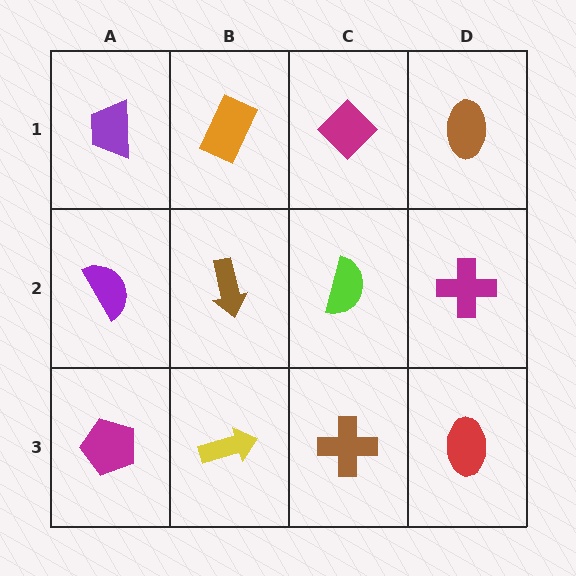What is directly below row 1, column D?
A magenta cross.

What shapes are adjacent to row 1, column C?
A lime semicircle (row 2, column C), an orange rectangle (row 1, column B), a brown ellipse (row 1, column D).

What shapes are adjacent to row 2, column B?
An orange rectangle (row 1, column B), a yellow arrow (row 3, column B), a purple semicircle (row 2, column A), a lime semicircle (row 2, column C).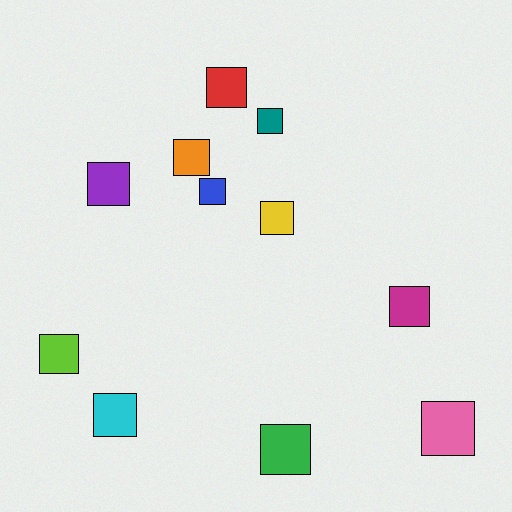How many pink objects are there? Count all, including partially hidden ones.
There is 1 pink object.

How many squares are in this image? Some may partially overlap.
There are 11 squares.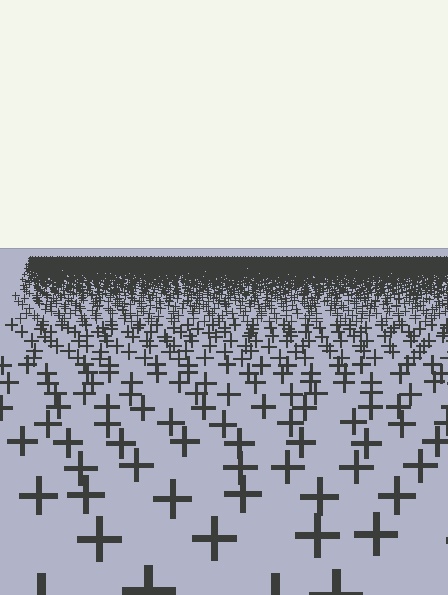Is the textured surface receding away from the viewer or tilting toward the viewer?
The surface is receding away from the viewer. Texture elements get smaller and denser toward the top.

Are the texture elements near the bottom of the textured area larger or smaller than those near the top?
Larger. Near the bottom, elements are closer to the viewer and appear at a bigger on-screen size.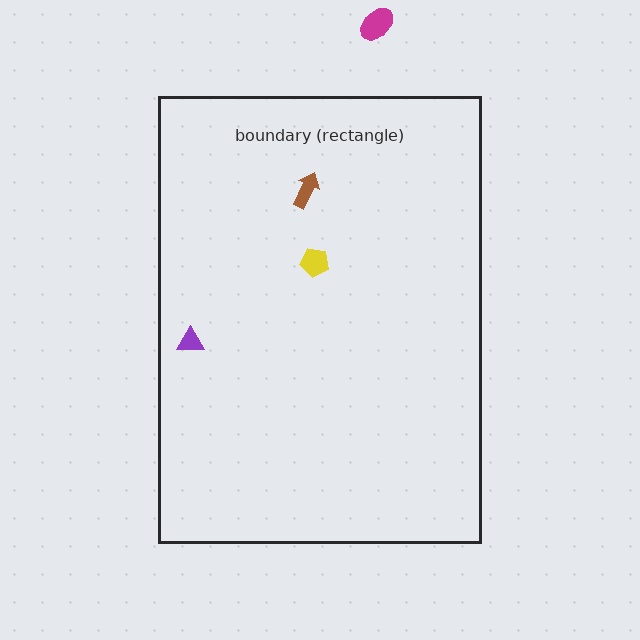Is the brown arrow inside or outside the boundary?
Inside.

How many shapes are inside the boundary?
3 inside, 1 outside.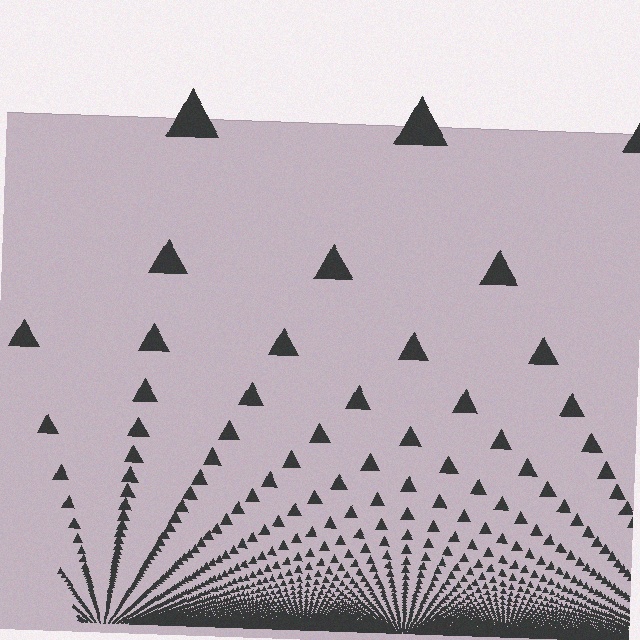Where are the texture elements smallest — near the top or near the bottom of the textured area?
Near the bottom.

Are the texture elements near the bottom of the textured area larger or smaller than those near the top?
Smaller. The gradient is inverted — elements near the bottom are smaller and denser.